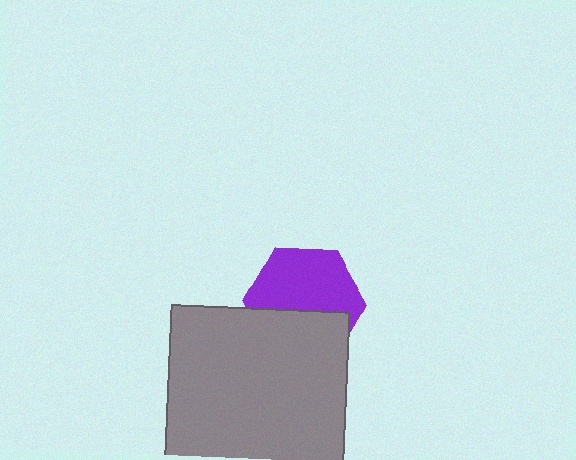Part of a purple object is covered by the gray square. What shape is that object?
It is a hexagon.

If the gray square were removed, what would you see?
You would see the complete purple hexagon.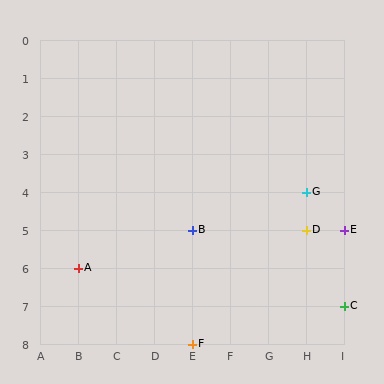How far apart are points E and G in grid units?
Points E and G are 1 column and 1 row apart (about 1.4 grid units diagonally).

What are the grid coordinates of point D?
Point D is at grid coordinates (H, 5).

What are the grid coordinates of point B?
Point B is at grid coordinates (E, 5).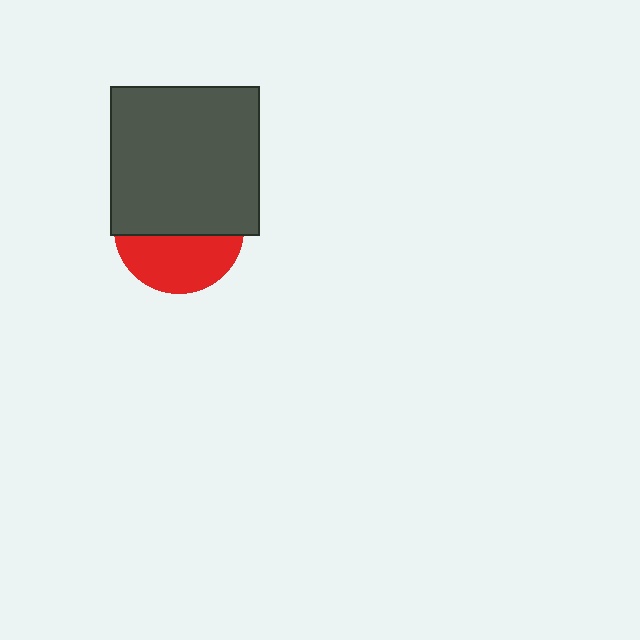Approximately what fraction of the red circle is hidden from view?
Roughly 56% of the red circle is hidden behind the dark gray square.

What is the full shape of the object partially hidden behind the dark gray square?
The partially hidden object is a red circle.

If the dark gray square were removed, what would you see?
You would see the complete red circle.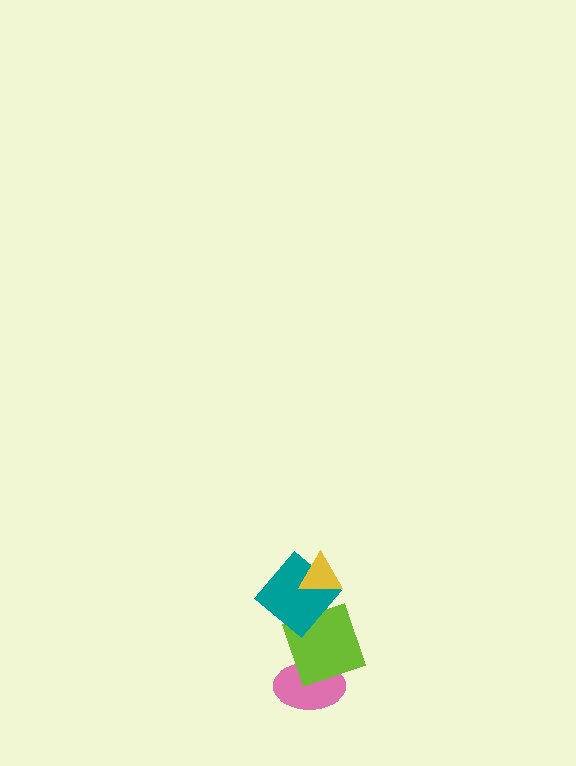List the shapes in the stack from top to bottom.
From top to bottom: the yellow triangle, the teal diamond, the lime square, the pink ellipse.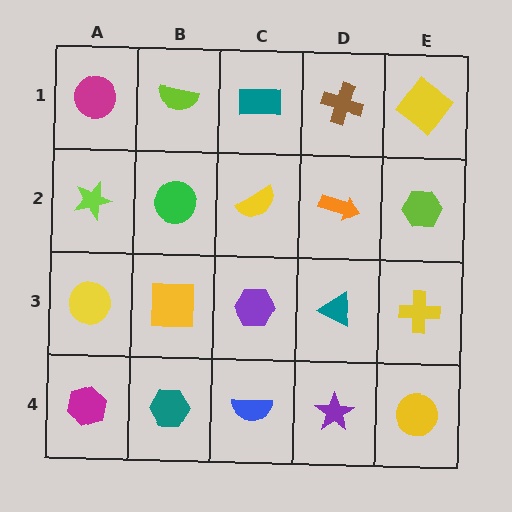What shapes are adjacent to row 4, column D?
A teal triangle (row 3, column D), a blue semicircle (row 4, column C), a yellow circle (row 4, column E).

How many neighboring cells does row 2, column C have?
4.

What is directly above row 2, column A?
A magenta circle.